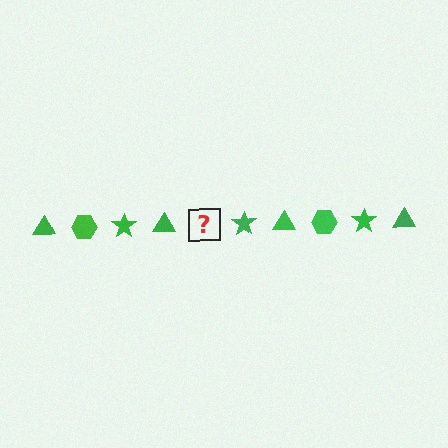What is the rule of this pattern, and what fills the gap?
The rule is that the pattern cycles through triangle, hexagon, star shapes in green. The gap should be filled with a green hexagon.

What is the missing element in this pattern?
The missing element is a green hexagon.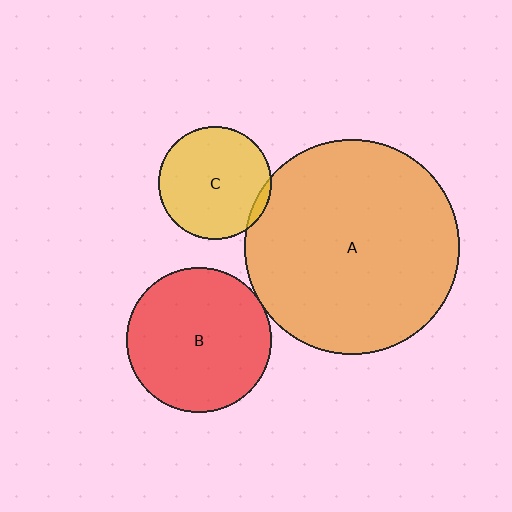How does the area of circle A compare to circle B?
Approximately 2.2 times.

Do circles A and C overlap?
Yes.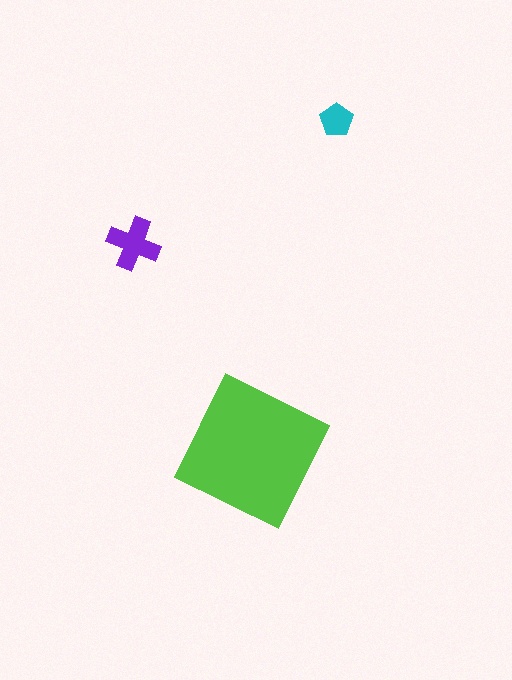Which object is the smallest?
The cyan pentagon.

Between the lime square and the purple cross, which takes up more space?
The lime square.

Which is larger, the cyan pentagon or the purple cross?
The purple cross.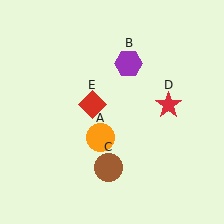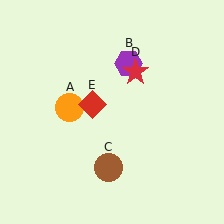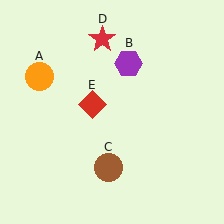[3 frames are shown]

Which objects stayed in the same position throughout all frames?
Purple hexagon (object B) and brown circle (object C) and red diamond (object E) remained stationary.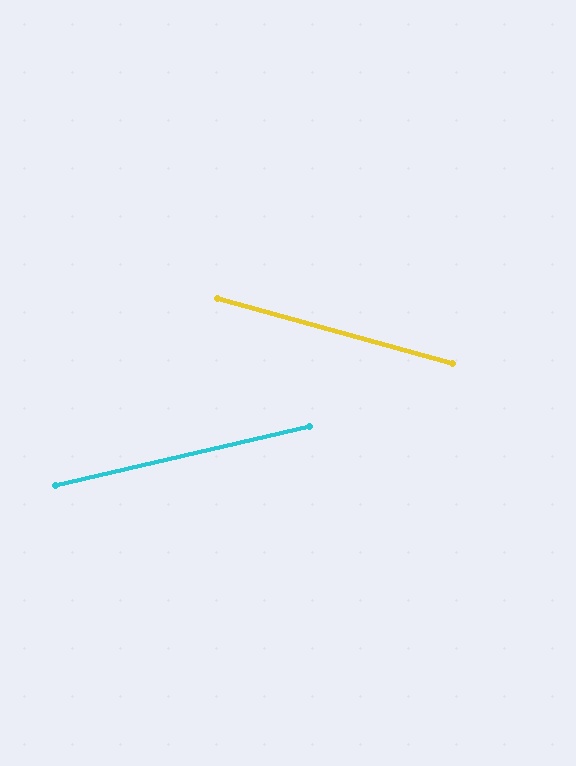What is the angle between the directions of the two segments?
Approximately 28 degrees.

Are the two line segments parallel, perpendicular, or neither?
Neither parallel nor perpendicular — they differ by about 28°.